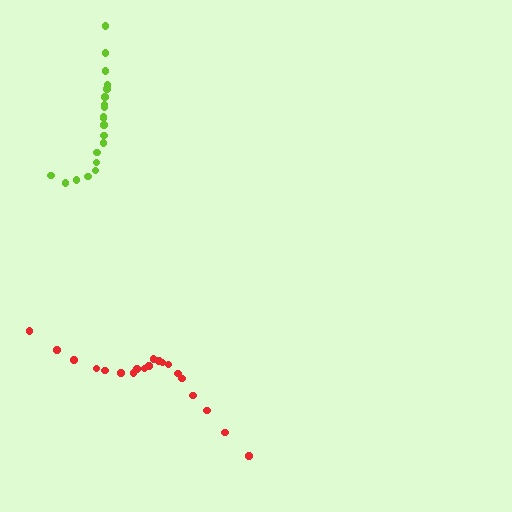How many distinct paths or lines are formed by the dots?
There are 2 distinct paths.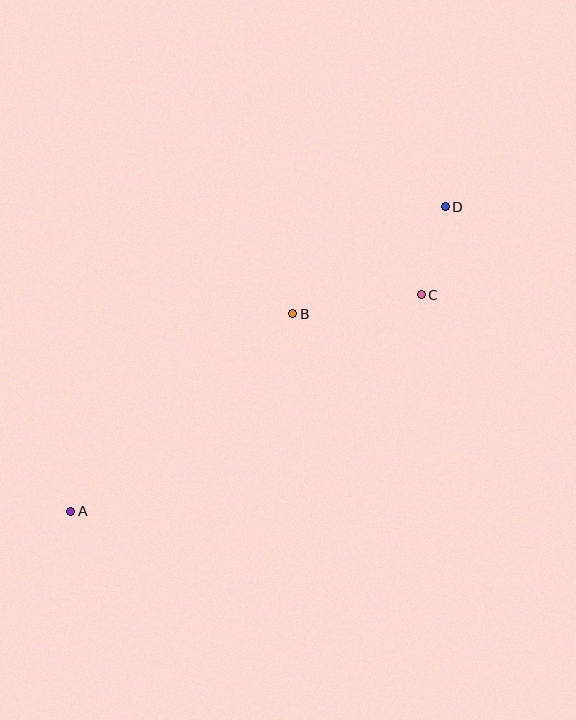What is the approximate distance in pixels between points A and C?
The distance between A and C is approximately 412 pixels.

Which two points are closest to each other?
Points C and D are closest to each other.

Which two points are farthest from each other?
Points A and D are farthest from each other.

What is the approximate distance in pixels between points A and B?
The distance between A and B is approximately 297 pixels.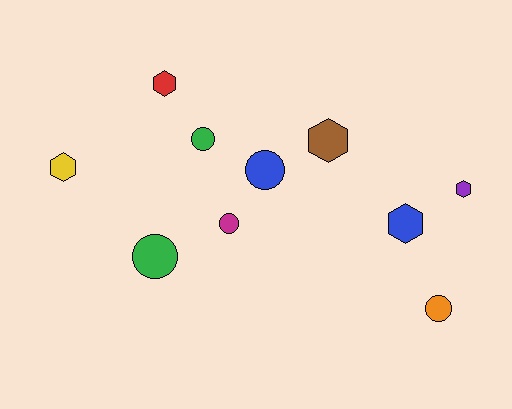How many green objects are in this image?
There are 2 green objects.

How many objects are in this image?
There are 10 objects.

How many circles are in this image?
There are 5 circles.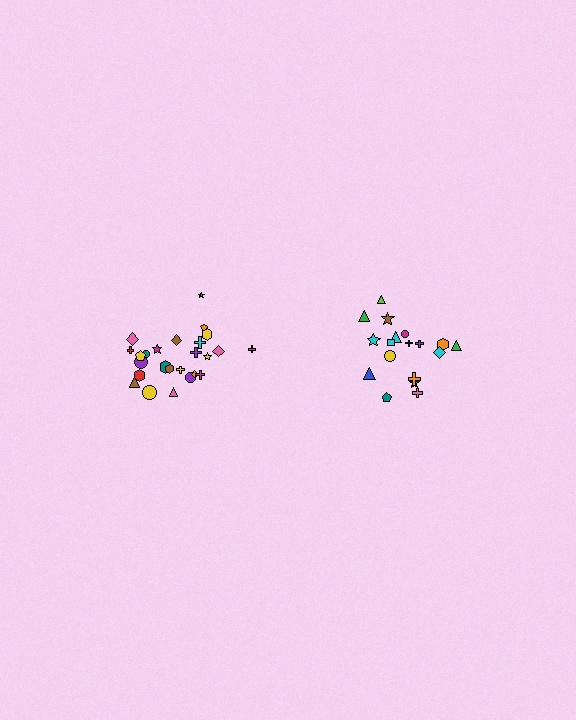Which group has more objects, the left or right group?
The left group.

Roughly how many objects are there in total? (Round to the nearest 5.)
Roughly 45 objects in total.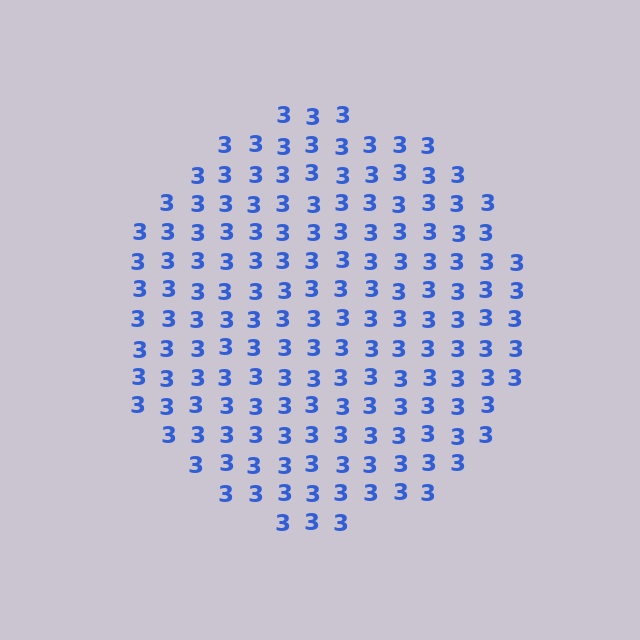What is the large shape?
The large shape is a circle.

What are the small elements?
The small elements are digit 3's.